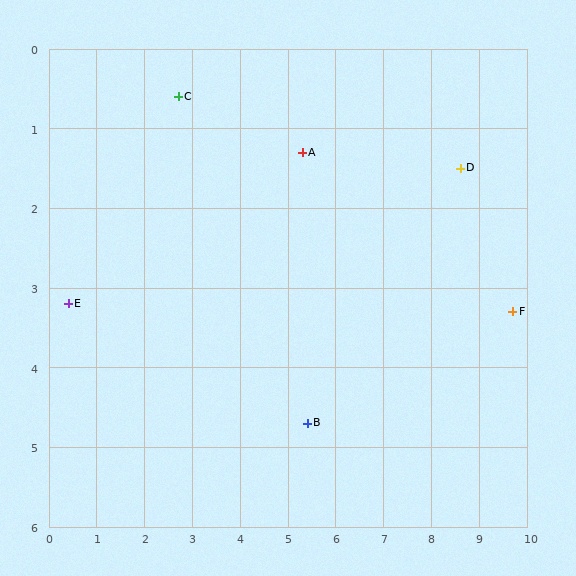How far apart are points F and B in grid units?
Points F and B are about 4.5 grid units apart.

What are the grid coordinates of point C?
Point C is at approximately (2.7, 0.6).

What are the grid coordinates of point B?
Point B is at approximately (5.4, 4.7).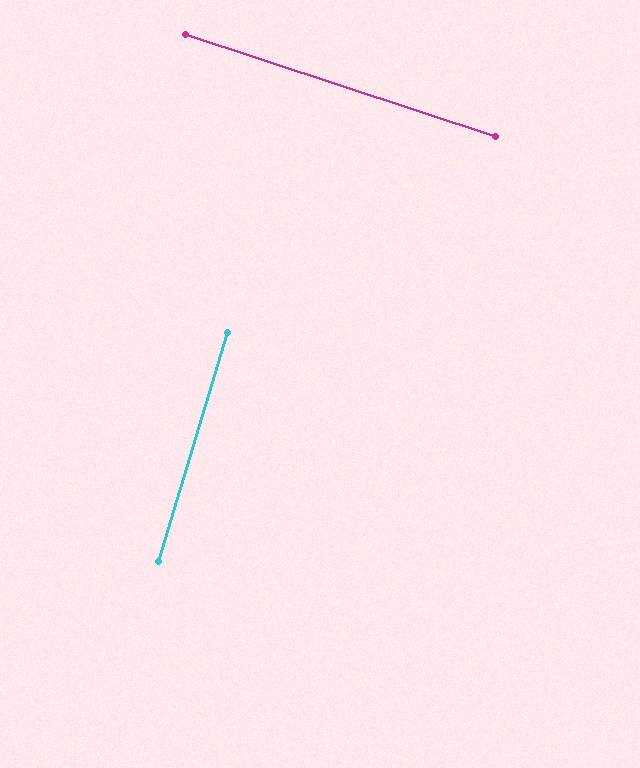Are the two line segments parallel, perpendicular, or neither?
Perpendicular — they meet at approximately 88°.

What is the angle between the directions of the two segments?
Approximately 88 degrees.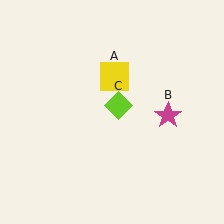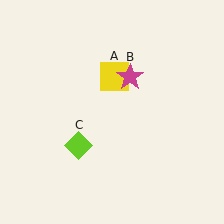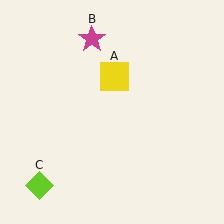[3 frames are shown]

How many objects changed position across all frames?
2 objects changed position: magenta star (object B), lime diamond (object C).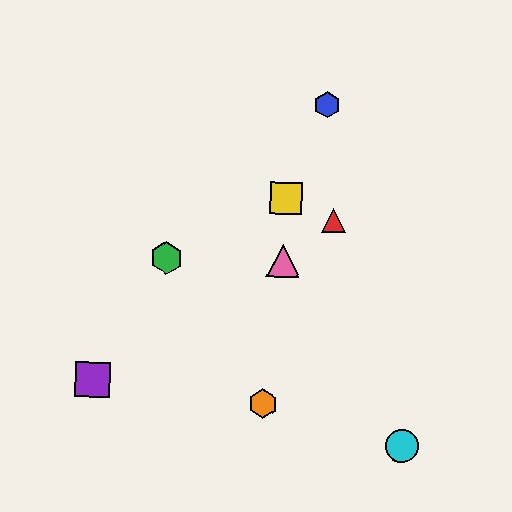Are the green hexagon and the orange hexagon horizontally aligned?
No, the green hexagon is at y≈258 and the orange hexagon is at y≈404.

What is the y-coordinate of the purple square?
The purple square is at y≈380.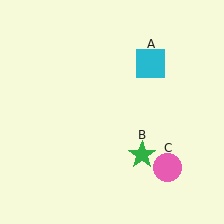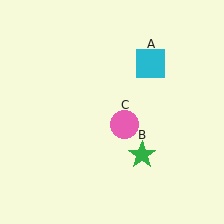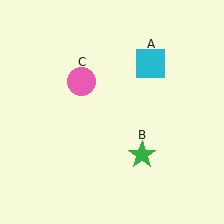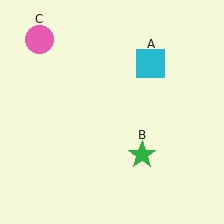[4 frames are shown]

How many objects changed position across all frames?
1 object changed position: pink circle (object C).